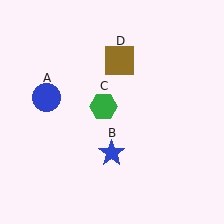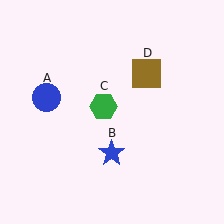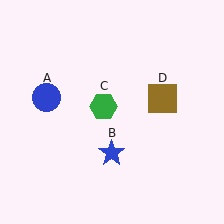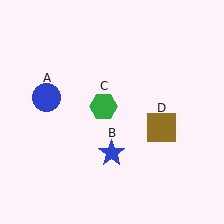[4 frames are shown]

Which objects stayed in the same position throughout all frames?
Blue circle (object A) and blue star (object B) and green hexagon (object C) remained stationary.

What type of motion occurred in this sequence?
The brown square (object D) rotated clockwise around the center of the scene.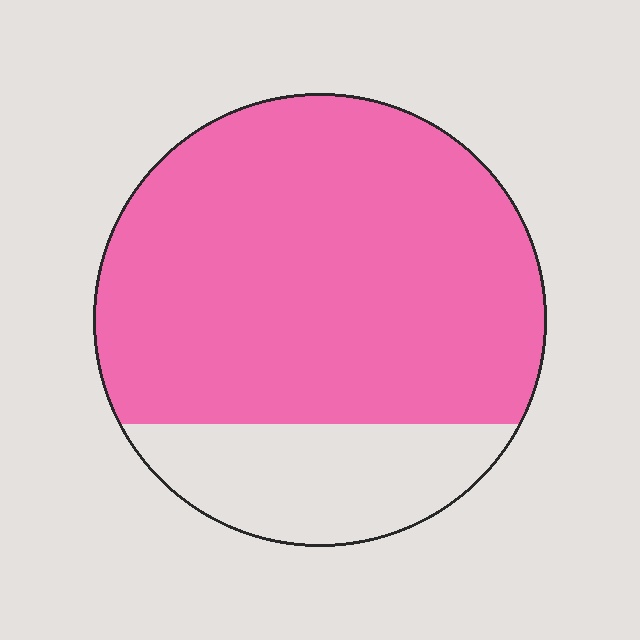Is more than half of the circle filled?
Yes.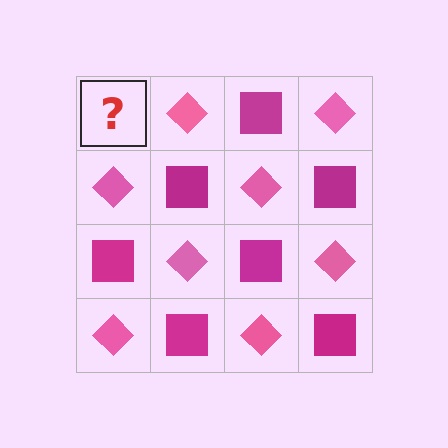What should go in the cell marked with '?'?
The missing cell should contain a magenta square.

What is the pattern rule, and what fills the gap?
The rule is that it alternates magenta square and pink diamond in a checkerboard pattern. The gap should be filled with a magenta square.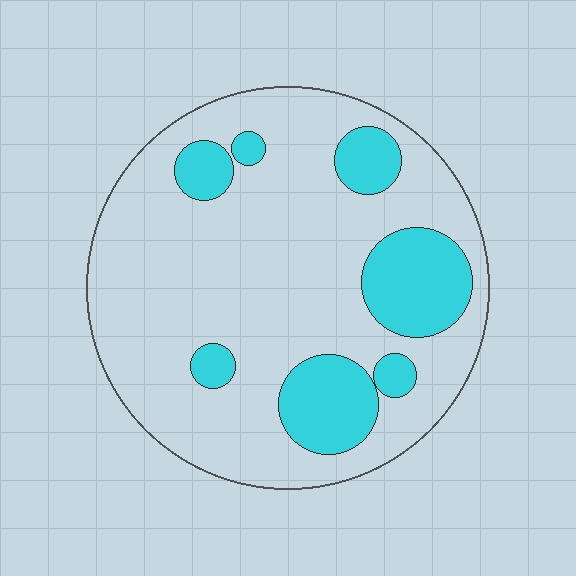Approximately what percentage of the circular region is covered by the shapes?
Approximately 20%.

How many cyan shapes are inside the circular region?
7.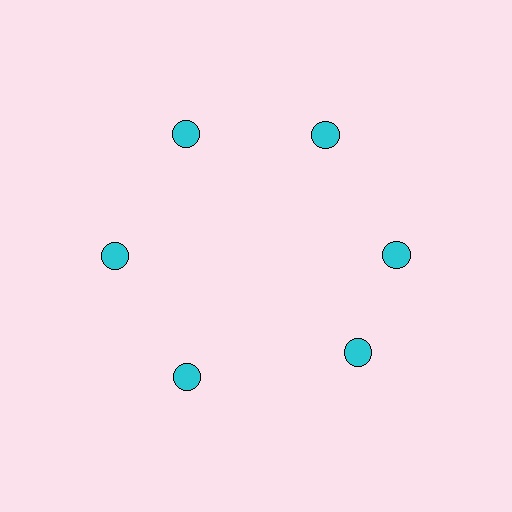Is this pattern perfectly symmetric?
No. The 6 cyan circles are arranged in a ring, but one element near the 5 o'clock position is rotated out of alignment along the ring, breaking the 6-fold rotational symmetry.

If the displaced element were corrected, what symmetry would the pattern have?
It would have 6-fold rotational symmetry — the pattern would map onto itself every 60 degrees.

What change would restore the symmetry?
The symmetry would be restored by rotating it back into even spacing with its neighbors so that all 6 circles sit at equal angles and equal distance from the center.